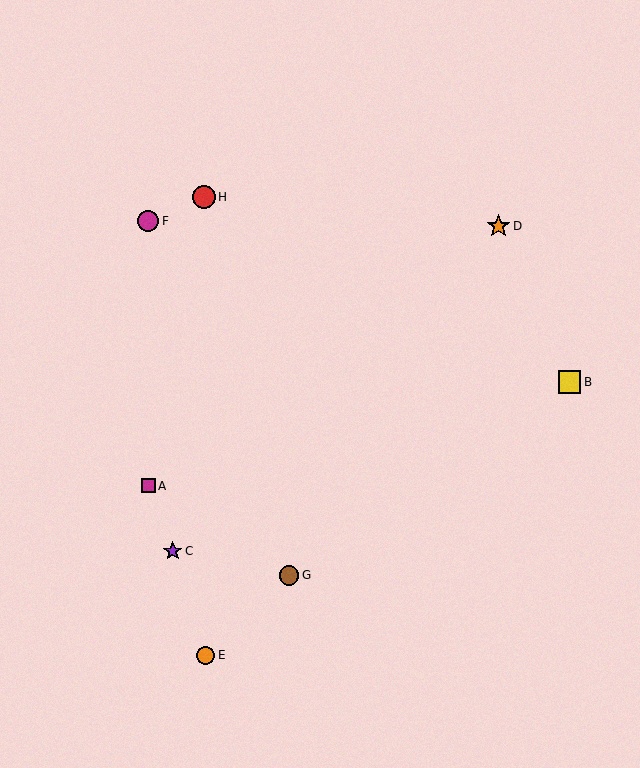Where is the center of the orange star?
The center of the orange star is at (498, 226).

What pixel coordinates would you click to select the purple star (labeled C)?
Click at (173, 551) to select the purple star C.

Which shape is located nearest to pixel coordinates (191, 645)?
The orange circle (labeled E) at (206, 655) is nearest to that location.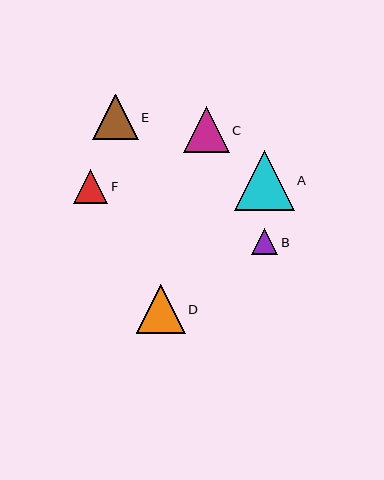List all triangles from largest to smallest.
From largest to smallest: A, D, C, E, F, B.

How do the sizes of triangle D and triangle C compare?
Triangle D and triangle C are approximately the same size.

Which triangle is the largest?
Triangle A is the largest with a size of approximately 60 pixels.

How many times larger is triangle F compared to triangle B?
Triangle F is approximately 1.3 times the size of triangle B.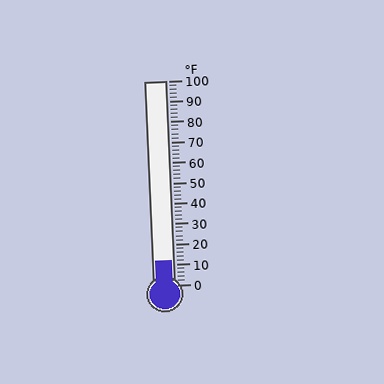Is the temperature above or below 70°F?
The temperature is below 70°F.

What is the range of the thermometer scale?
The thermometer scale ranges from 0°F to 100°F.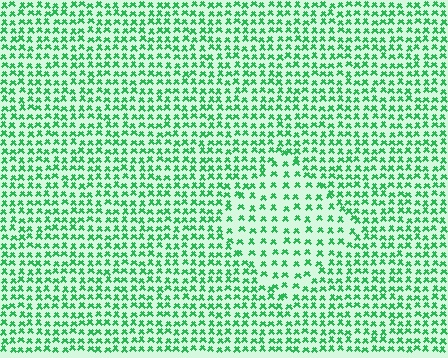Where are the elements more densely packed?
The elements are more densely packed outside the diamond boundary.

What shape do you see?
I see a diamond.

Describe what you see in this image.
The image contains small green elements arranged at two different densities. A diamond-shaped region is visible where the elements are less densely packed than the surrounding area.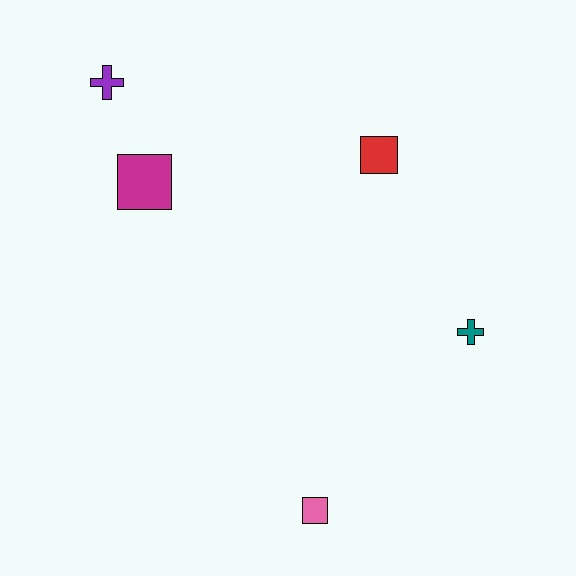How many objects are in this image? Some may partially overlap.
There are 5 objects.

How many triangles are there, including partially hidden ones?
There are no triangles.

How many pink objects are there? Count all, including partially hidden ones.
There is 1 pink object.